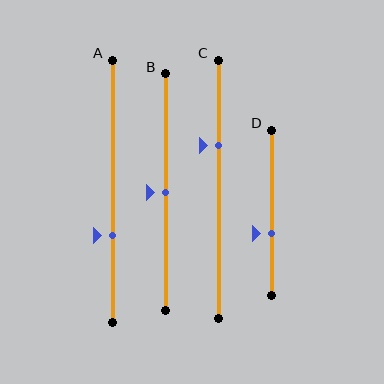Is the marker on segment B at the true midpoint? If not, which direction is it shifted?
Yes, the marker on segment B is at the true midpoint.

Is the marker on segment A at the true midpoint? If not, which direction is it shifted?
No, the marker on segment A is shifted downward by about 17% of the segment length.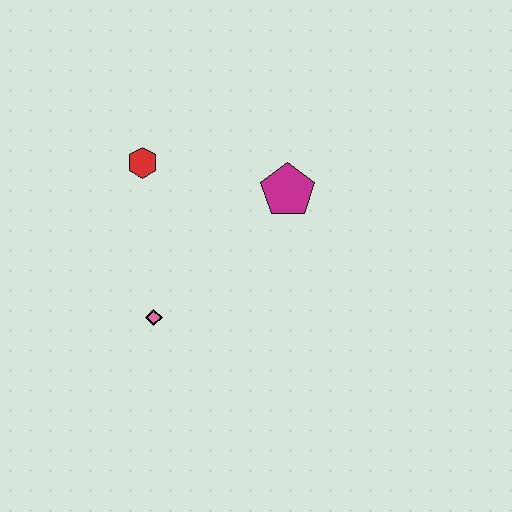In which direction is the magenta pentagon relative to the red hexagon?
The magenta pentagon is to the right of the red hexagon.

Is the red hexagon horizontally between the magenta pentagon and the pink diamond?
No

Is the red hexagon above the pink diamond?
Yes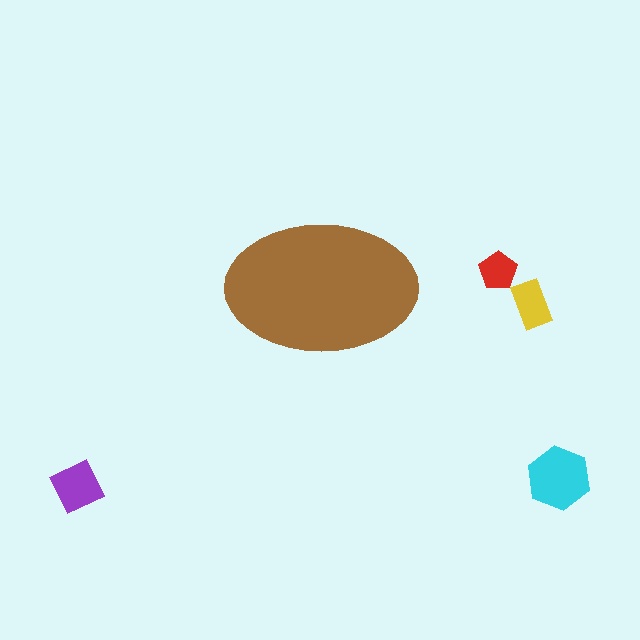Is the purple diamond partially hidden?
No, the purple diamond is fully visible.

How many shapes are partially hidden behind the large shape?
0 shapes are partially hidden.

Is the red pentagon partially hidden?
No, the red pentagon is fully visible.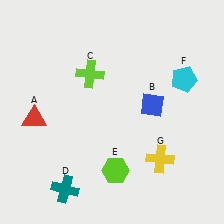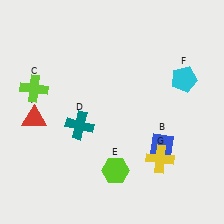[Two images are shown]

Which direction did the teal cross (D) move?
The teal cross (D) moved up.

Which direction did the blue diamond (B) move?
The blue diamond (B) moved down.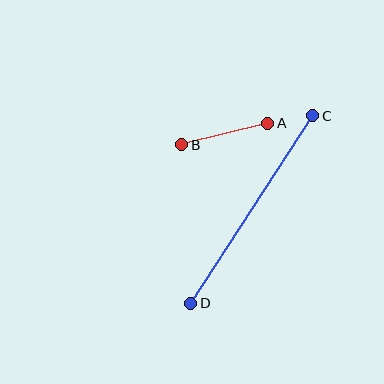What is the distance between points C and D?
The distance is approximately 224 pixels.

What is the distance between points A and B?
The distance is approximately 88 pixels.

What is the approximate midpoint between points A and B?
The midpoint is at approximately (225, 134) pixels.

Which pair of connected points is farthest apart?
Points C and D are farthest apart.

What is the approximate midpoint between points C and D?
The midpoint is at approximately (252, 209) pixels.